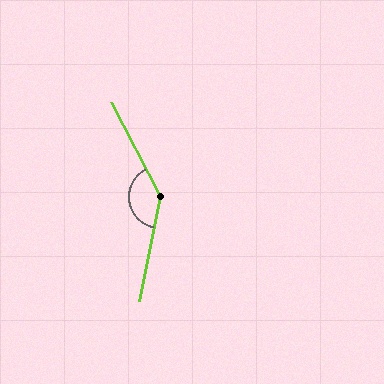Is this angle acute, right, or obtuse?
It is obtuse.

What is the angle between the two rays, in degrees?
Approximately 141 degrees.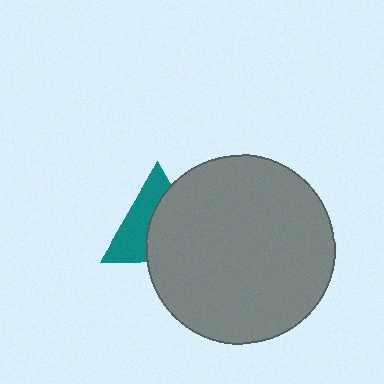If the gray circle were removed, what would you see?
You would see the complete teal triangle.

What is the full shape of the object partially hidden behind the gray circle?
The partially hidden object is a teal triangle.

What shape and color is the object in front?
The object in front is a gray circle.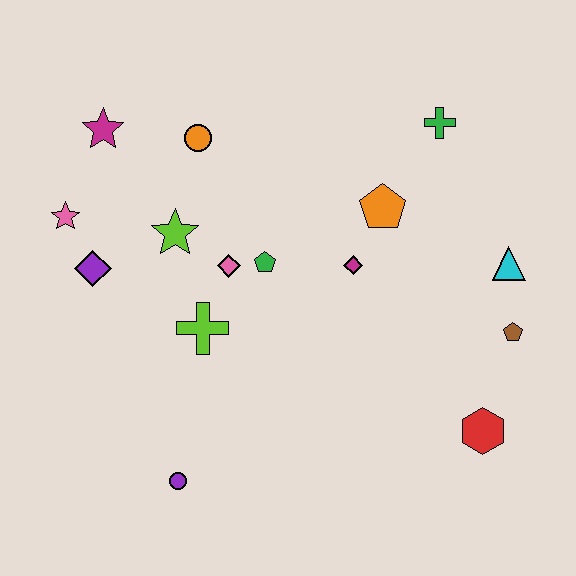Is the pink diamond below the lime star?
Yes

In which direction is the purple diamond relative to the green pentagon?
The purple diamond is to the left of the green pentagon.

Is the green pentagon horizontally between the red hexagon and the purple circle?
Yes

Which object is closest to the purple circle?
The lime cross is closest to the purple circle.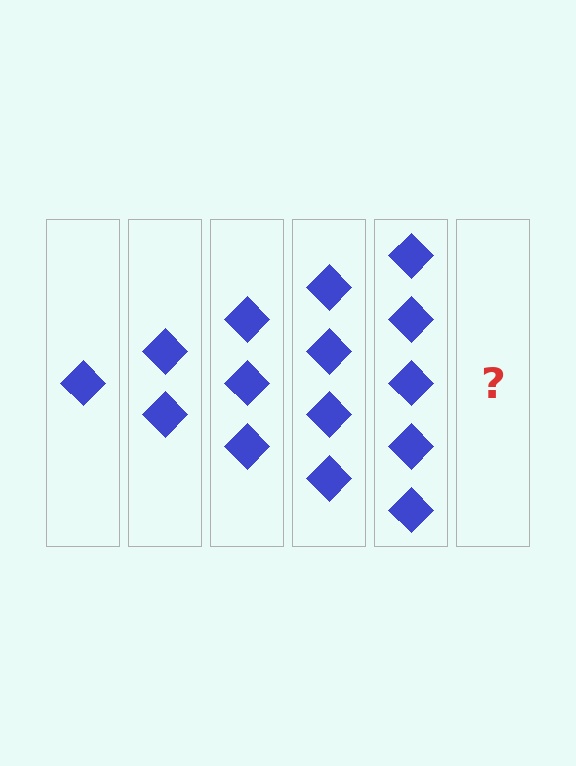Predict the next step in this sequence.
The next step is 6 diamonds.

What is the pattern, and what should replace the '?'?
The pattern is that each step adds one more diamond. The '?' should be 6 diamonds.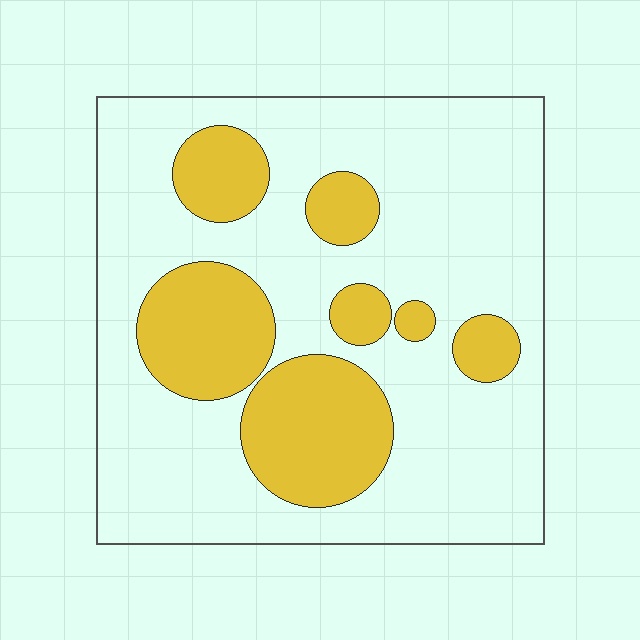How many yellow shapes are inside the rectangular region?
7.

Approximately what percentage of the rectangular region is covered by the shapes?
Approximately 25%.